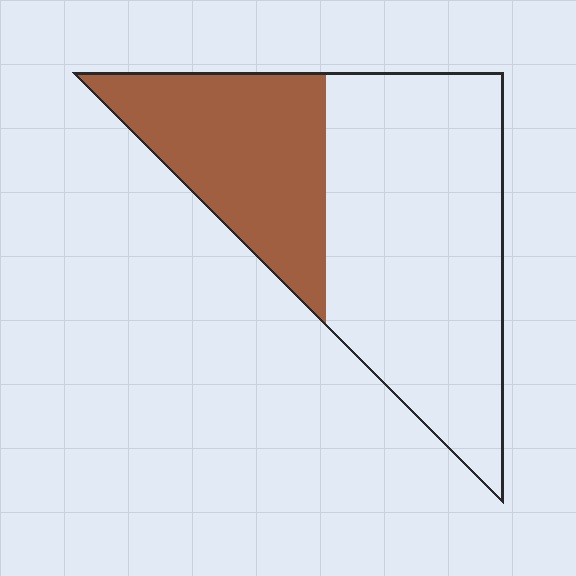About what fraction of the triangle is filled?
About one third (1/3).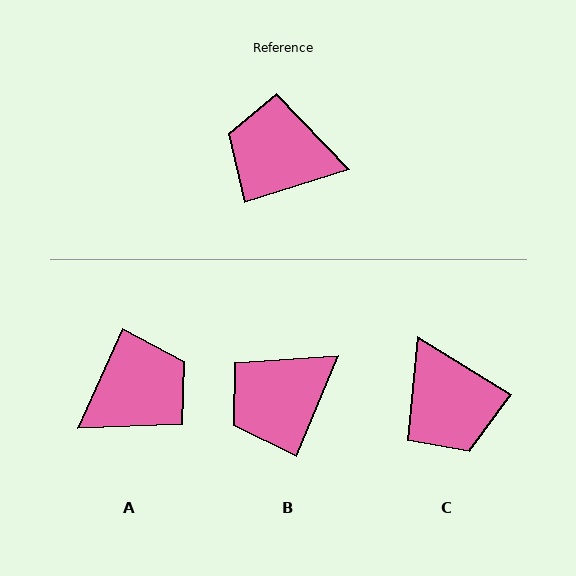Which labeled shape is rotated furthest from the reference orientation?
A, about 132 degrees away.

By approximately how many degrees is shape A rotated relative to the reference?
Approximately 132 degrees clockwise.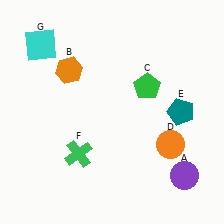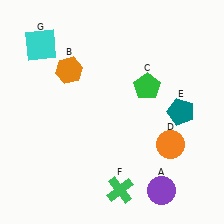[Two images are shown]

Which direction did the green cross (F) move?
The green cross (F) moved right.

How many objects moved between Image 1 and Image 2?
2 objects moved between the two images.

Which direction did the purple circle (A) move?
The purple circle (A) moved left.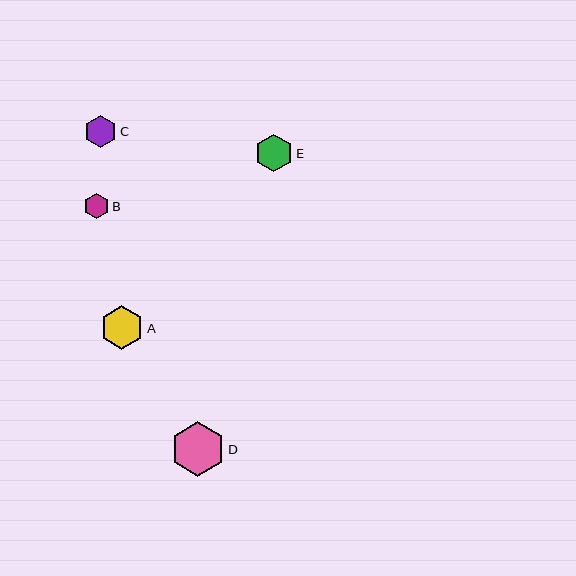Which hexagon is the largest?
Hexagon D is the largest with a size of approximately 55 pixels.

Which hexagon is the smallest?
Hexagon B is the smallest with a size of approximately 25 pixels.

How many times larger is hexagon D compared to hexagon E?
Hexagon D is approximately 1.5 times the size of hexagon E.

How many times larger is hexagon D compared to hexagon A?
Hexagon D is approximately 1.3 times the size of hexagon A.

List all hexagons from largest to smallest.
From largest to smallest: D, A, E, C, B.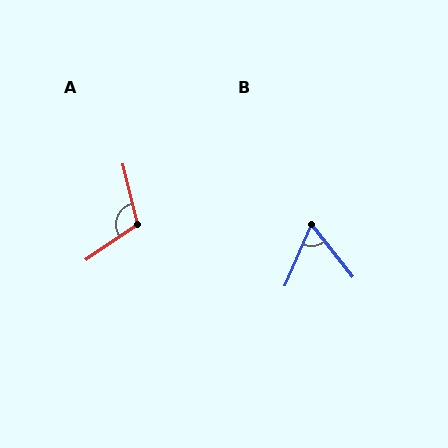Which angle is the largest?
A, at approximately 111 degrees.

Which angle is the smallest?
B, at approximately 61 degrees.